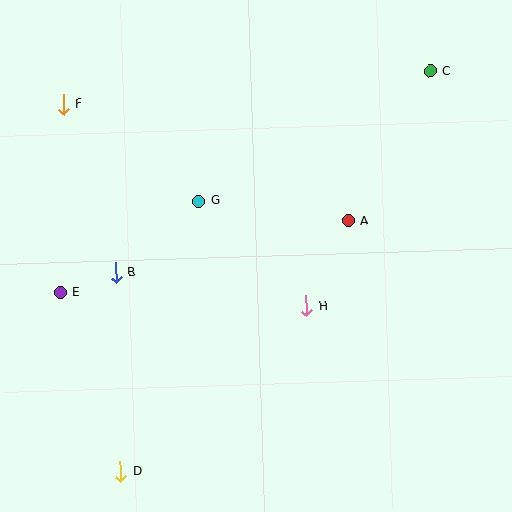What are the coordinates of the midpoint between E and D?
The midpoint between E and D is at (90, 382).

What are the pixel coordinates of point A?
Point A is at (348, 221).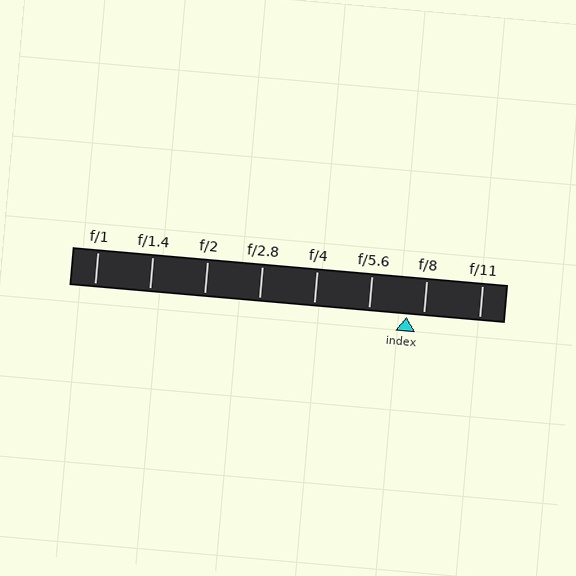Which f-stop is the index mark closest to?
The index mark is closest to f/8.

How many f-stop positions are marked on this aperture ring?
There are 8 f-stop positions marked.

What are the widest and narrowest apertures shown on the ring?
The widest aperture shown is f/1 and the narrowest is f/11.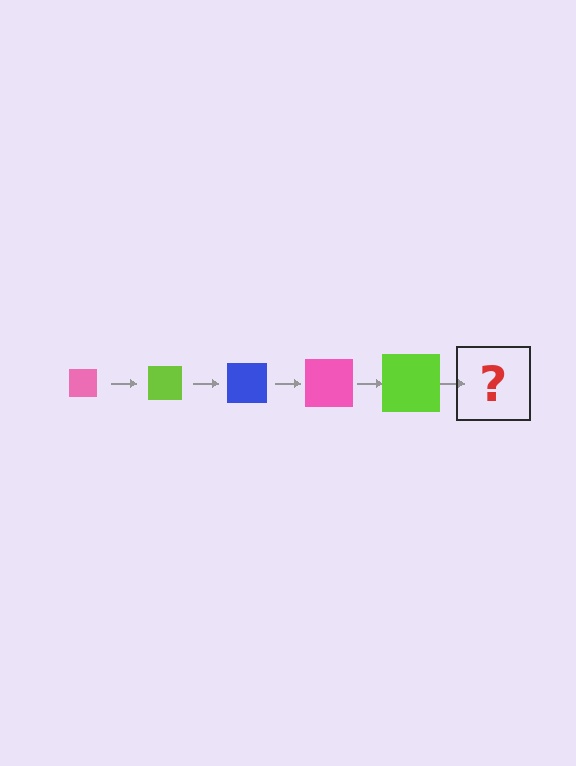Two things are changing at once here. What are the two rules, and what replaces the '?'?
The two rules are that the square grows larger each step and the color cycles through pink, lime, and blue. The '?' should be a blue square, larger than the previous one.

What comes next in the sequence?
The next element should be a blue square, larger than the previous one.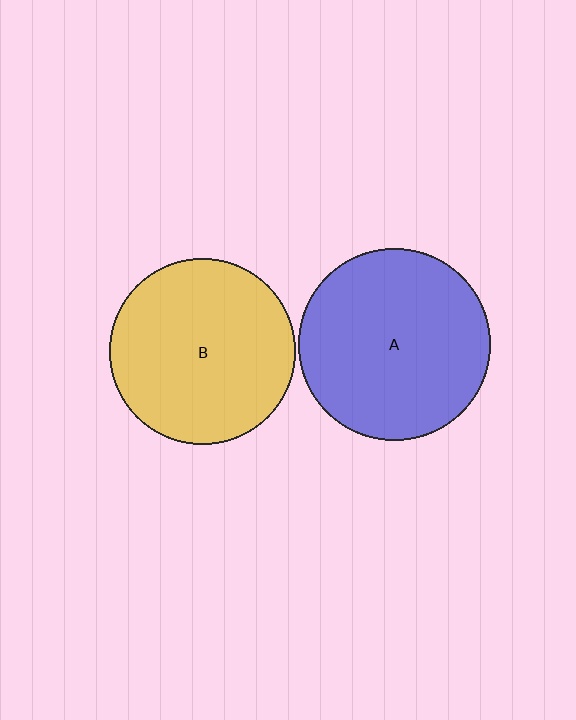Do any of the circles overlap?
No, none of the circles overlap.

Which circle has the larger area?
Circle A (blue).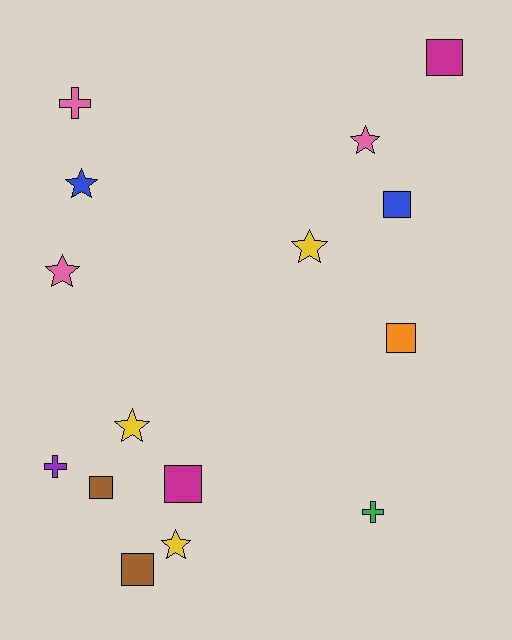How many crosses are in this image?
There are 3 crosses.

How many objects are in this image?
There are 15 objects.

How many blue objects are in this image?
There are 2 blue objects.